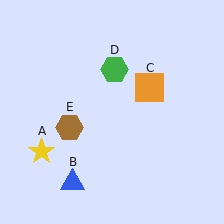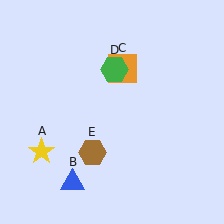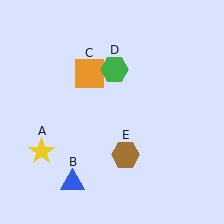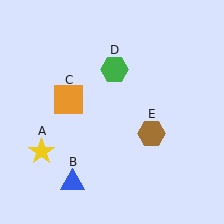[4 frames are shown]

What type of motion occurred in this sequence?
The orange square (object C), brown hexagon (object E) rotated counterclockwise around the center of the scene.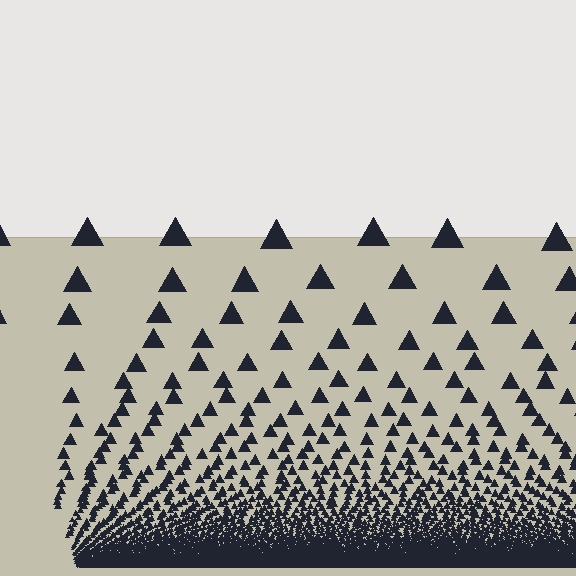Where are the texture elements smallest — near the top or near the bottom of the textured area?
Near the bottom.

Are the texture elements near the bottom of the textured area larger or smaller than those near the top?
Smaller. The gradient is inverted — elements near the bottom are smaller and denser.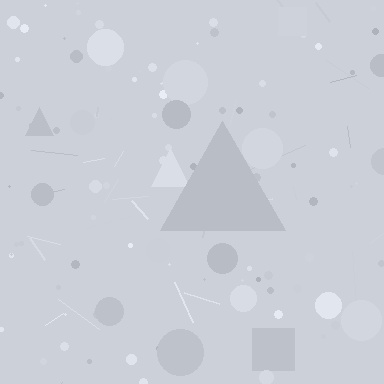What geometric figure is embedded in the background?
A triangle is embedded in the background.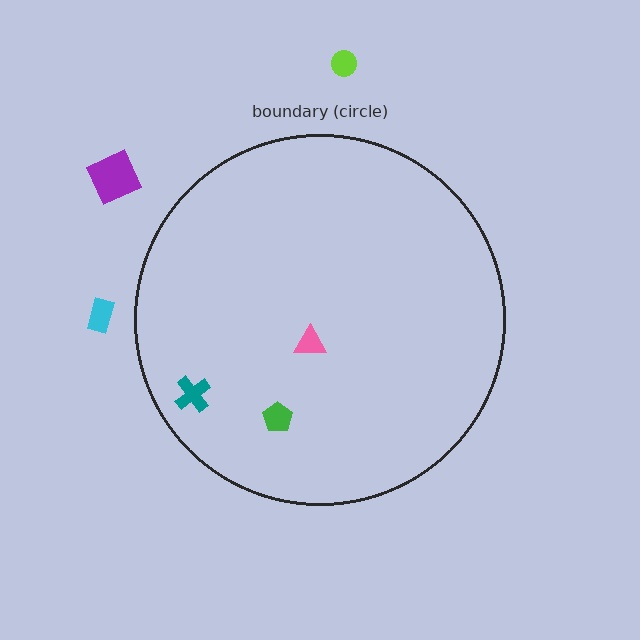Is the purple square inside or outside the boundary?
Outside.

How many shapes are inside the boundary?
3 inside, 3 outside.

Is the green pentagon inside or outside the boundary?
Inside.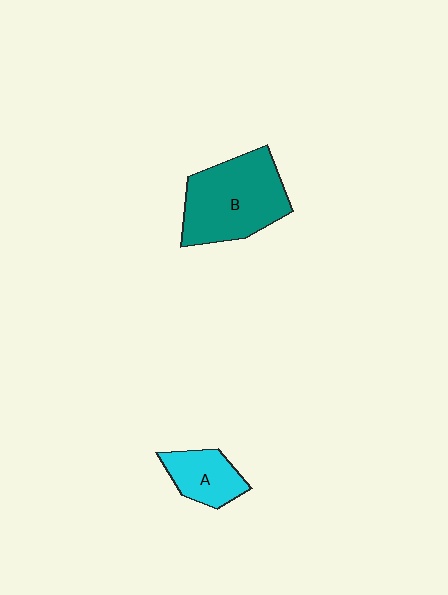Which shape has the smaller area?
Shape A (cyan).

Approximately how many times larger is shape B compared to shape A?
Approximately 2.2 times.